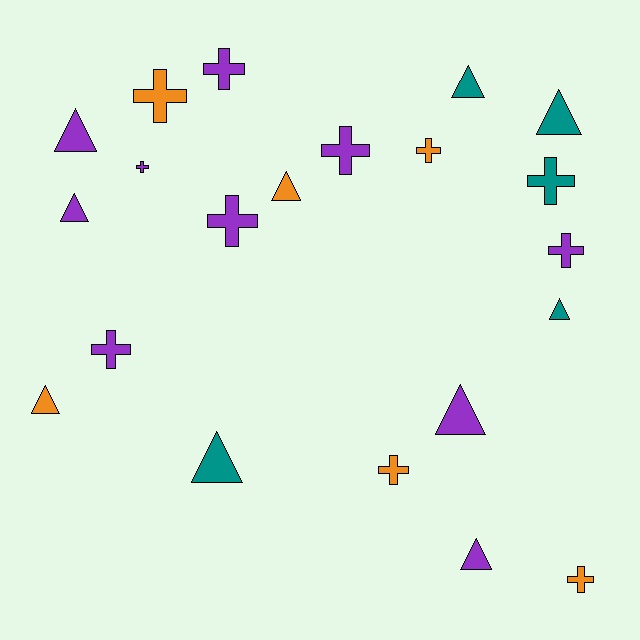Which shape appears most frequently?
Cross, with 11 objects.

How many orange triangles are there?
There are 2 orange triangles.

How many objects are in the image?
There are 21 objects.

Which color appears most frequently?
Purple, with 10 objects.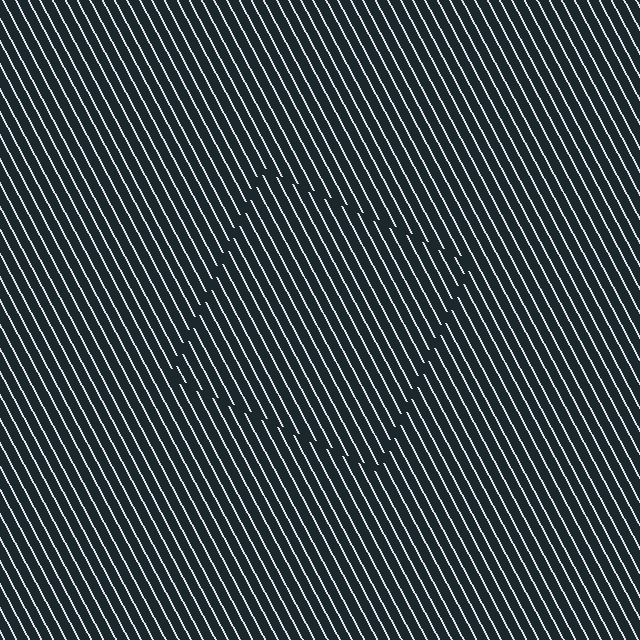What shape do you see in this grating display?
An illusory square. The interior of the shape contains the same grating, shifted by half a period — the contour is defined by the phase discontinuity where line-ends from the inner and outer gratings abut.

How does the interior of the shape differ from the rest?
The interior of the shape contains the same grating, shifted by half a period — the contour is defined by the phase discontinuity where line-ends from the inner and outer gratings abut.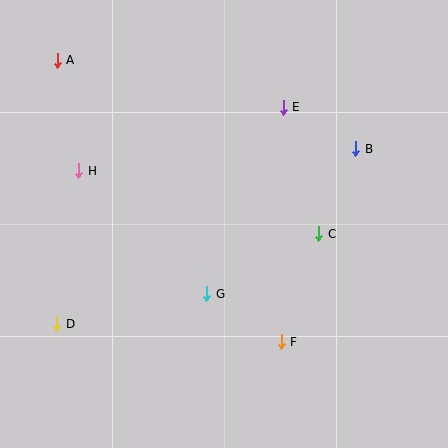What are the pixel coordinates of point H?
Point H is at (79, 171).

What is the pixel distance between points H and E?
The distance between H and E is 214 pixels.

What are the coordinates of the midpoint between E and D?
The midpoint between E and D is at (170, 215).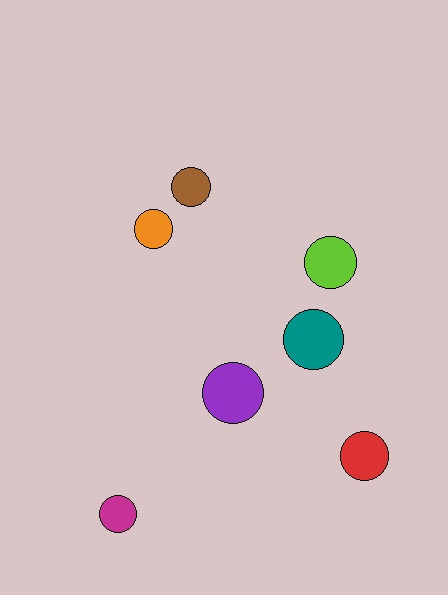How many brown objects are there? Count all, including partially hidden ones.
There is 1 brown object.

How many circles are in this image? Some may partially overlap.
There are 7 circles.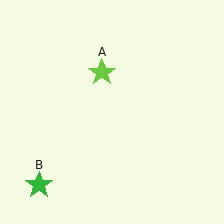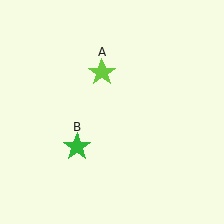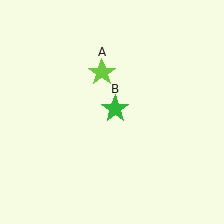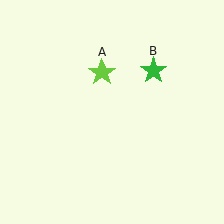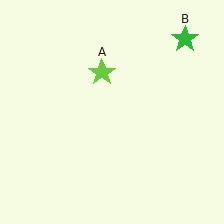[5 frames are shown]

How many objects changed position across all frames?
1 object changed position: green star (object B).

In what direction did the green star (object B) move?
The green star (object B) moved up and to the right.